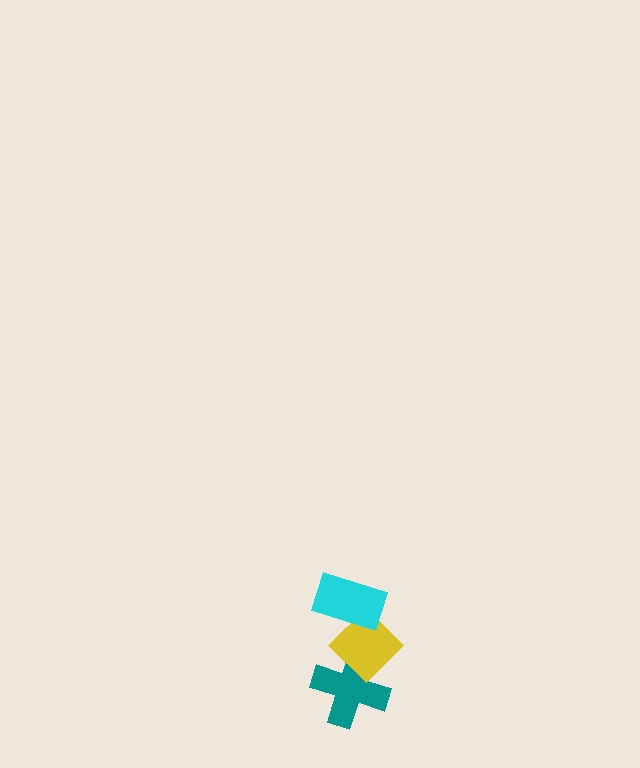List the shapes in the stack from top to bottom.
From top to bottom: the cyan rectangle, the yellow diamond, the teal cross.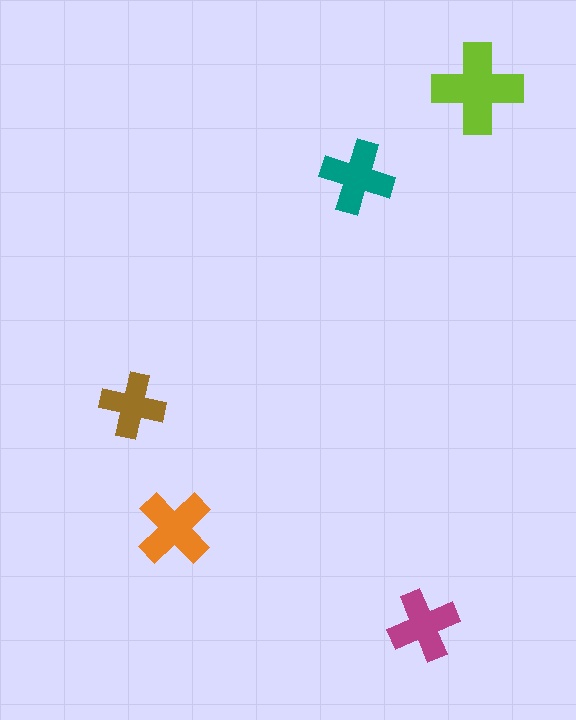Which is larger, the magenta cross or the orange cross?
The orange one.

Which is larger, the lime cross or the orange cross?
The lime one.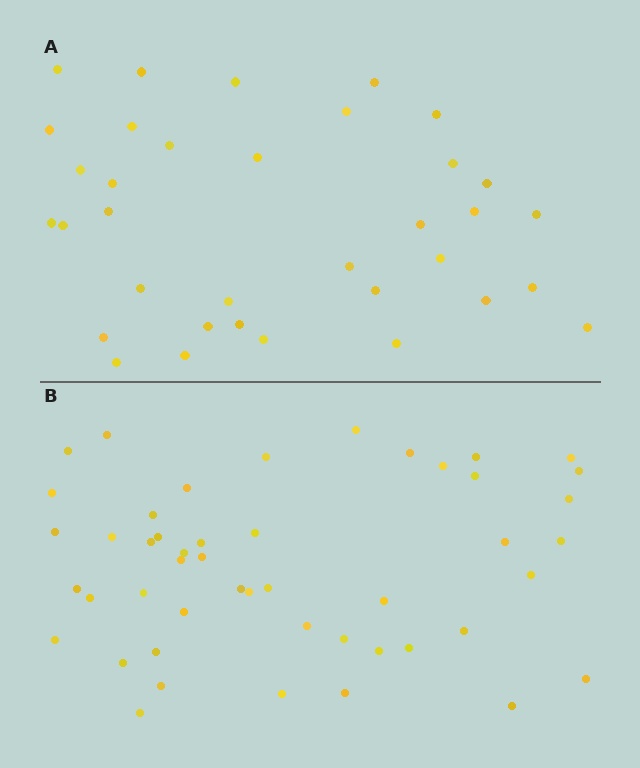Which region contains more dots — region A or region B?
Region B (the bottom region) has more dots.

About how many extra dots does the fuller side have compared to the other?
Region B has approximately 15 more dots than region A.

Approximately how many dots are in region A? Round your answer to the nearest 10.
About 40 dots. (The exact count is 35, which rounds to 40.)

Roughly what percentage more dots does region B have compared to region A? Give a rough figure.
About 35% more.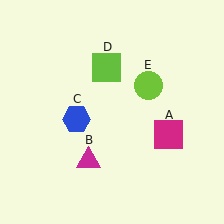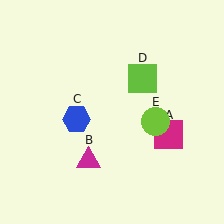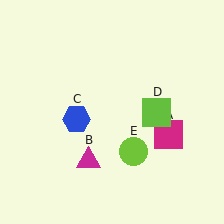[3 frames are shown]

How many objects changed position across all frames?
2 objects changed position: lime square (object D), lime circle (object E).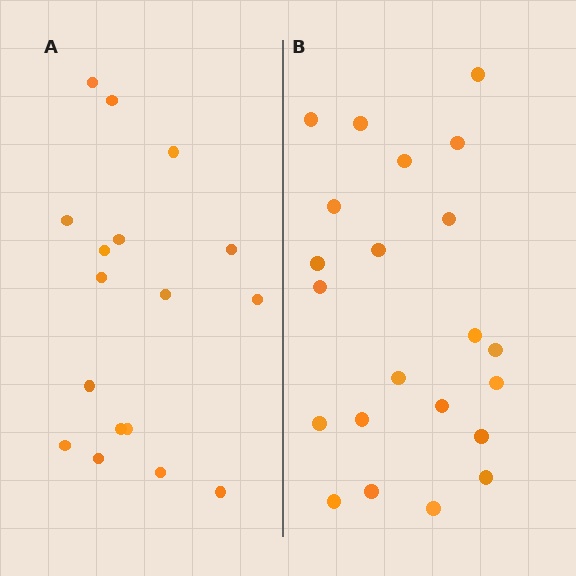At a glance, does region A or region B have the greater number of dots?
Region B (the right region) has more dots.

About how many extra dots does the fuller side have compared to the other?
Region B has about 5 more dots than region A.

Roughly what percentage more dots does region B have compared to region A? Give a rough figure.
About 30% more.